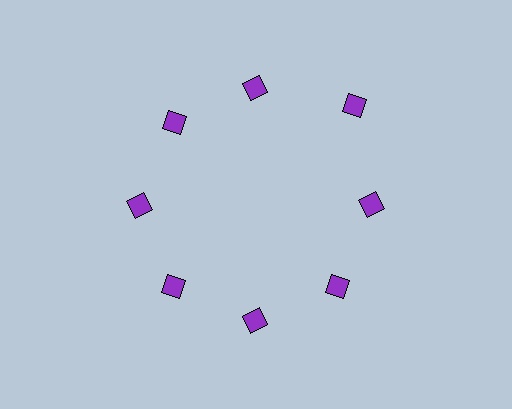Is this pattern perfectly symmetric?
No. The 8 purple diamonds are arranged in a ring, but one element near the 2 o'clock position is pushed outward from the center, breaking the 8-fold rotational symmetry.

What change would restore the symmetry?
The symmetry would be restored by moving it inward, back onto the ring so that all 8 diamonds sit at equal angles and equal distance from the center.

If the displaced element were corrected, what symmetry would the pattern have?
It would have 8-fold rotational symmetry — the pattern would map onto itself every 45 degrees.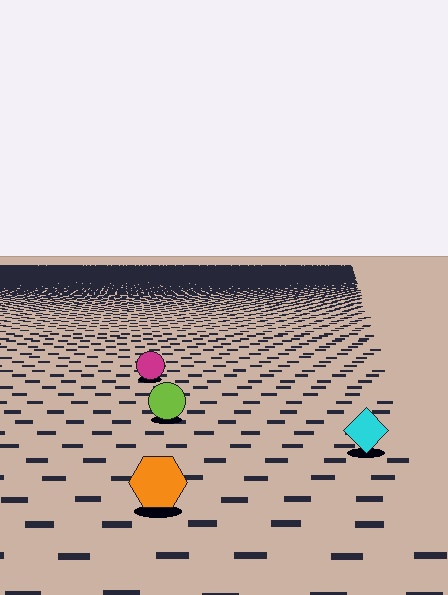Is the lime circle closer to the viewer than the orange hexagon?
No. The orange hexagon is closer — you can tell from the texture gradient: the ground texture is coarser near it.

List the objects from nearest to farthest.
From nearest to farthest: the orange hexagon, the cyan diamond, the lime circle, the magenta circle.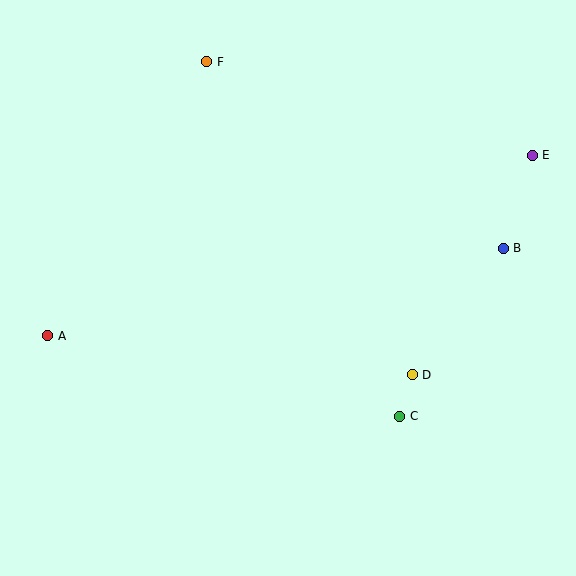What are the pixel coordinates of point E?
Point E is at (532, 155).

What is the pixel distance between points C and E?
The distance between C and E is 293 pixels.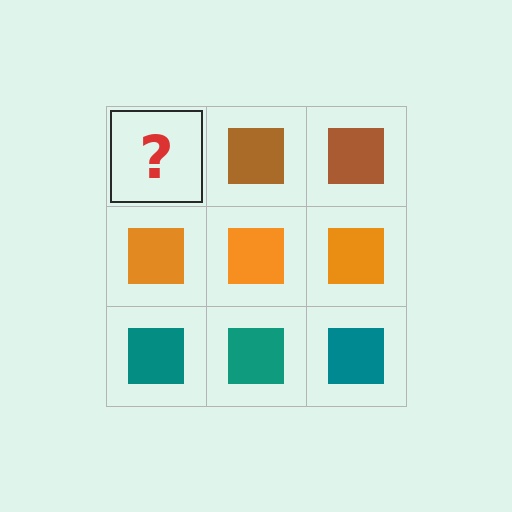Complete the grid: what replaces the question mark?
The question mark should be replaced with a brown square.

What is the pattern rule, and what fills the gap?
The rule is that each row has a consistent color. The gap should be filled with a brown square.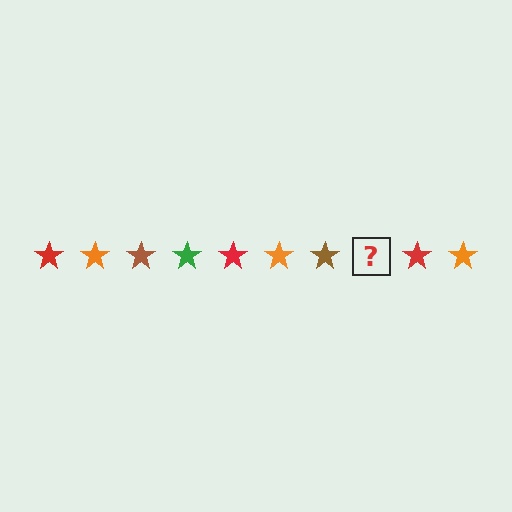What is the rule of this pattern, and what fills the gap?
The rule is that the pattern cycles through red, orange, brown, green stars. The gap should be filled with a green star.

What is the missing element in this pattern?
The missing element is a green star.